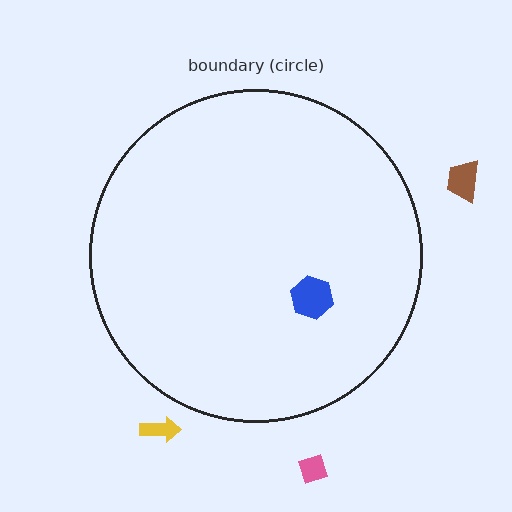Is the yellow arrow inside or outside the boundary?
Outside.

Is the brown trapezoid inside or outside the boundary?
Outside.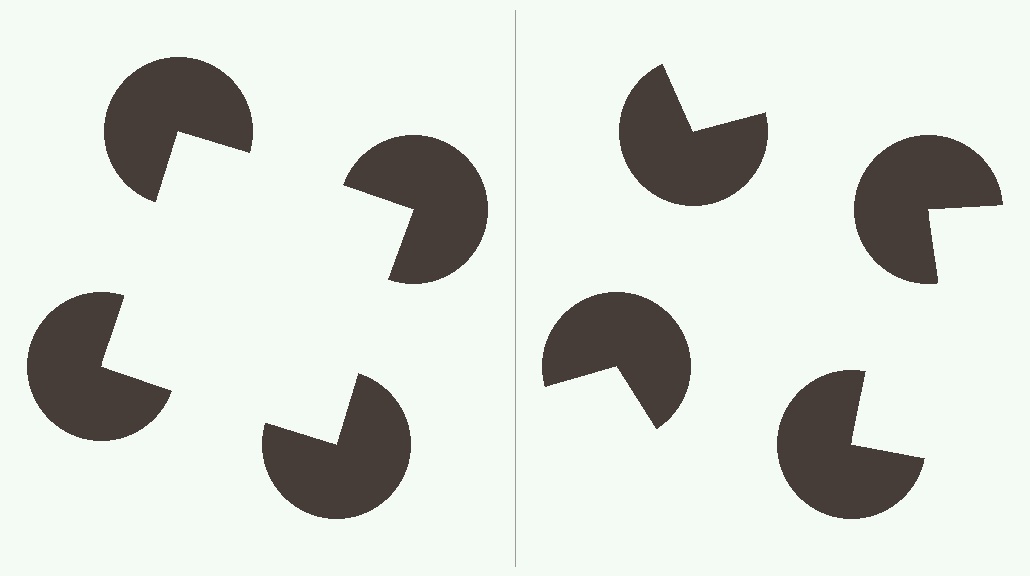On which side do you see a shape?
An illusory square appears on the left side. On the right side the wedge cuts are rotated, so no coherent shape forms.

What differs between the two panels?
The pac-man discs are positioned identically on both sides; only the wedge orientations differ. On the left they align to a square; on the right they are misaligned.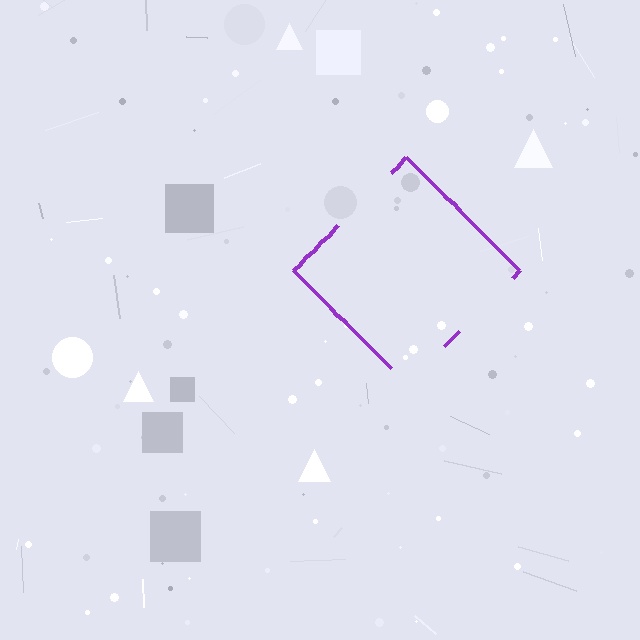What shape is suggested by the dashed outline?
The dashed outline suggests a diamond.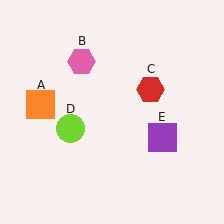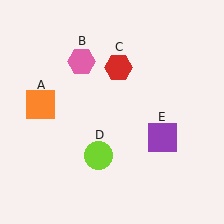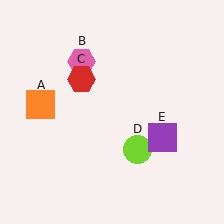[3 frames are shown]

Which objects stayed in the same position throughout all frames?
Orange square (object A) and pink hexagon (object B) and purple square (object E) remained stationary.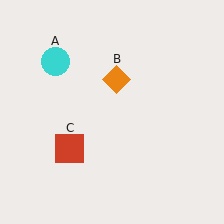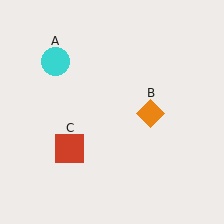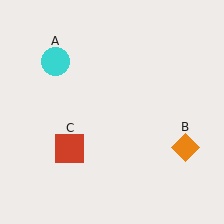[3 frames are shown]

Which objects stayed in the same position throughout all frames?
Cyan circle (object A) and red square (object C) remained stationary.